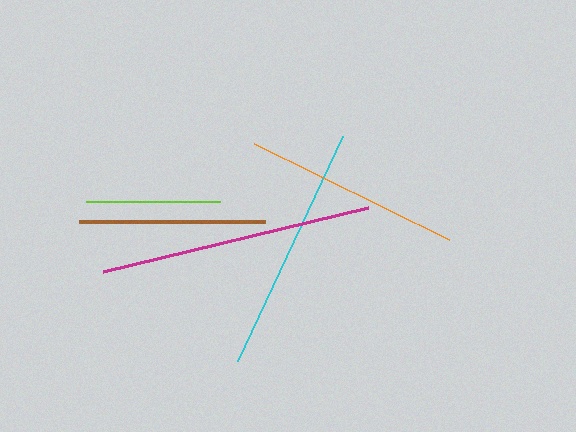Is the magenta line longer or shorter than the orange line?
The magenta line is longer than the orange line.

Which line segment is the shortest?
The lime line is the shortest at approximately 134 pixels.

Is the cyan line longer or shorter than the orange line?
The cyan line is longer than the orange line.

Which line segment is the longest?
The magenta line is the longest at approximately 272 pixels.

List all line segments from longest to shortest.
From longest to shortest: magenta, cyan, orange, brown, lime.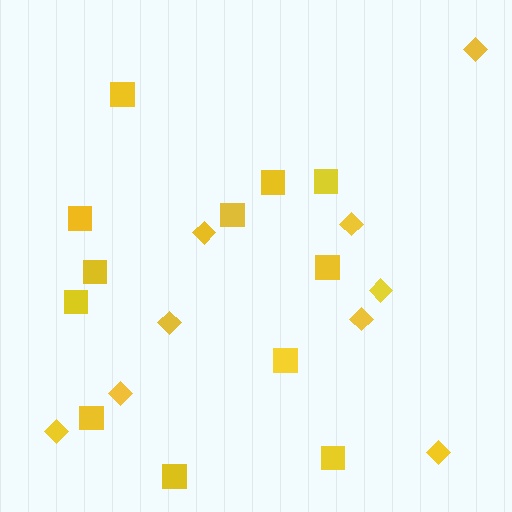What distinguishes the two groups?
There are 2 groups: one group of diamonds (9) and one group of squares (12).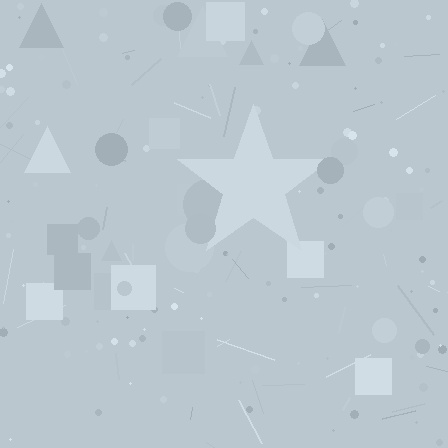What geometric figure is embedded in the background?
A star is embedded in the background.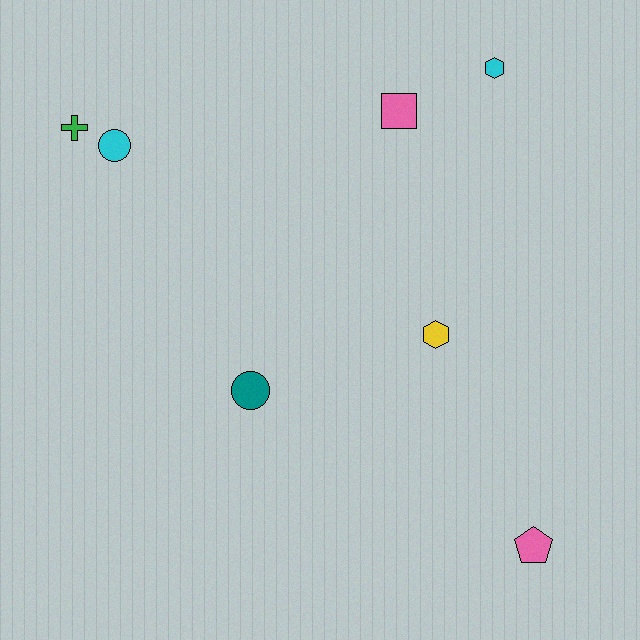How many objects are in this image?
There are 7 objects.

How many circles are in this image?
There are 2 circles.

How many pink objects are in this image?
There are 2 pink objects.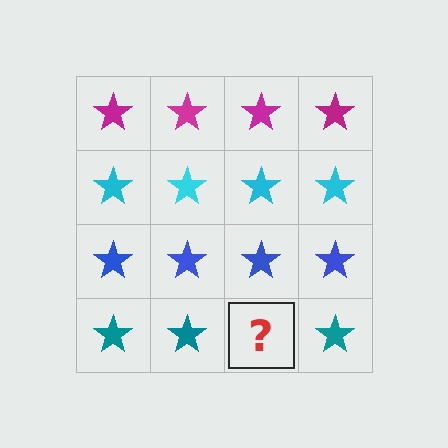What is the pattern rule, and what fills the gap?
The rule is that each row has a consistent color. The gap should be filled with a teal star.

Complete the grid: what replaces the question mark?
The question mark should be replaced with a teal star.